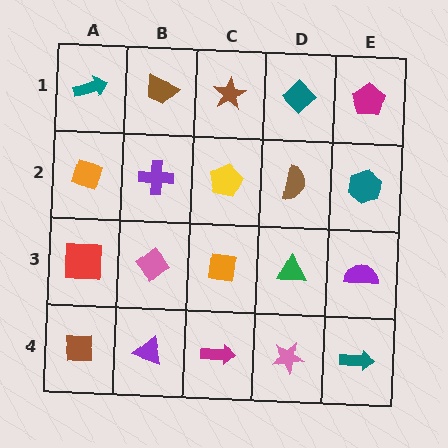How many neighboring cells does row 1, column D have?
3.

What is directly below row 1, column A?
An orange diamond.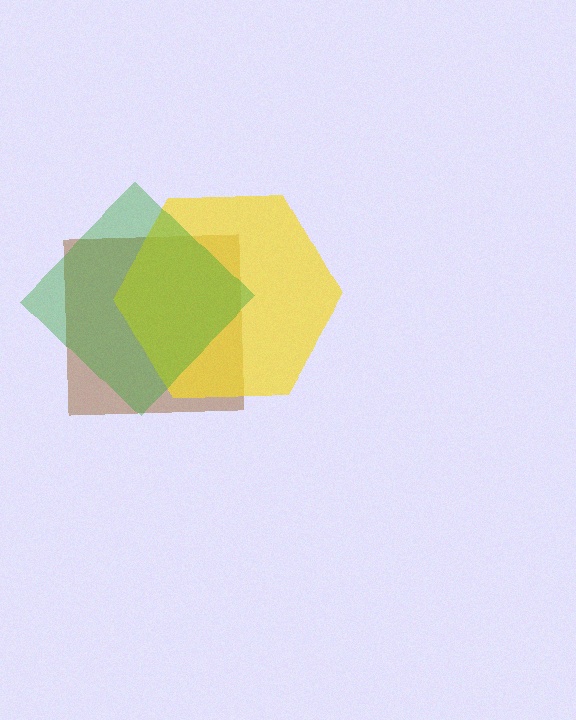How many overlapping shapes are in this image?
There are 3 overlapping shapes in the image.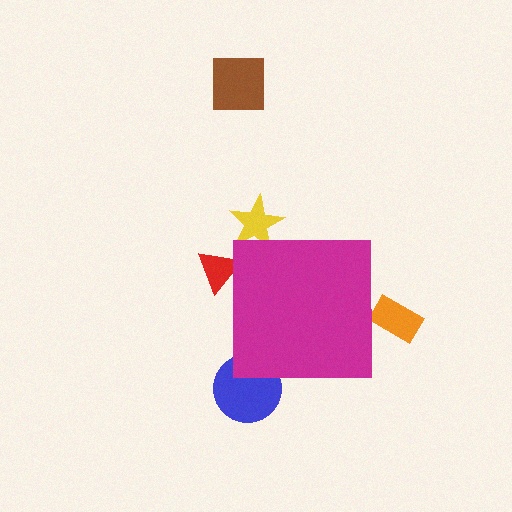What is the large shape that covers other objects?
A magenta square.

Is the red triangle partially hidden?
Yes, the red triangle is partially hidden behind the magenta square.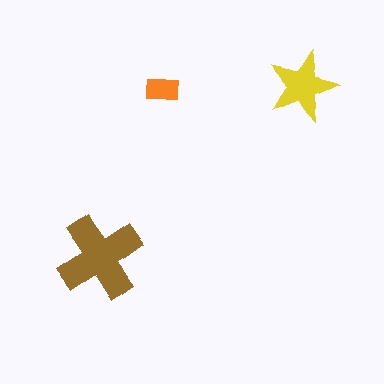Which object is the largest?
The brown cross.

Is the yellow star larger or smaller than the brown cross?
Smaller.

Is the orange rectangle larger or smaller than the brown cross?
Smaller.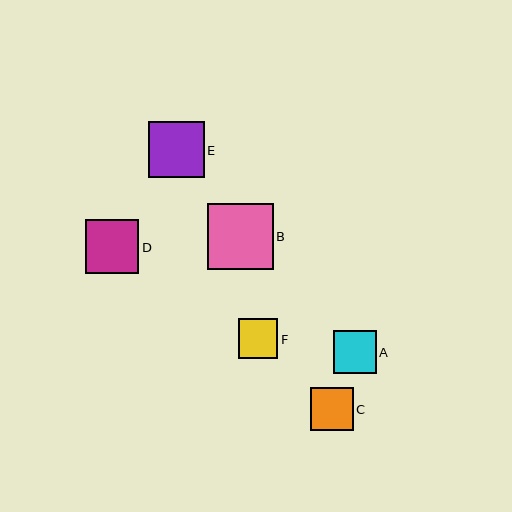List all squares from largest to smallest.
From largest to smallest: B, E, D, A, C, F.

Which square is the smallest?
Square F is the smallest with a size of approximately 40 pixels.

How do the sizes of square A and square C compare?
Square A and square C are approximately the same size.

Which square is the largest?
Square B is the largest with a size of approximately 66 pixels.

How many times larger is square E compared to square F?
Square E is approximately 1.4 times the size of square F.